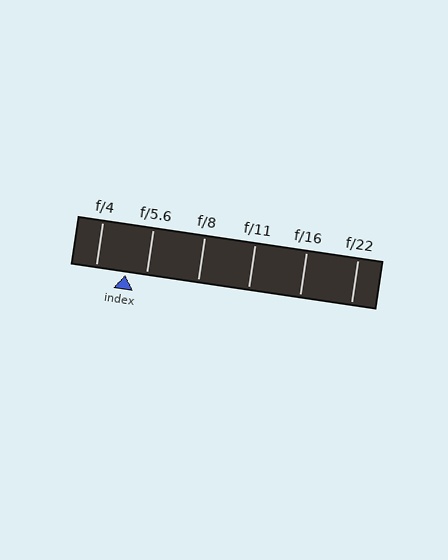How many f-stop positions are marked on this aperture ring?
There are 6 f-stop positions marked.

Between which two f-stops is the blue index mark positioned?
The index mark is between f/4 and f/5.6.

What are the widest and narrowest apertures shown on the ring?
The widest aperture shown is f/4 and the narrowest is f/22.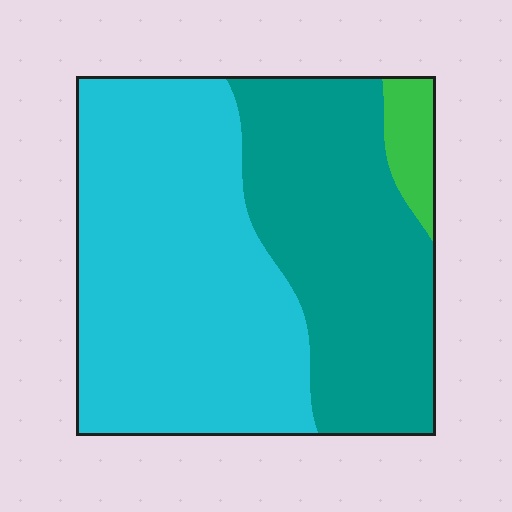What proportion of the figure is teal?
Teal covers roughly 40% of the figure.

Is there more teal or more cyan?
Cyan.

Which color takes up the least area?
Green, at roughly 5%.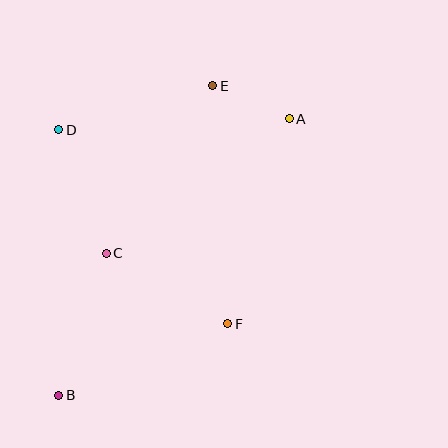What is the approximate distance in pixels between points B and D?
The distance between B and D is approximately 266 pixels.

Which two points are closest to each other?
Points A and E are closest to each other.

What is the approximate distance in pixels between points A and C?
The distance between A and C is approximately 227 pixels.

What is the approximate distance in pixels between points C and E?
The distance between C and E is approximately 199 pixels.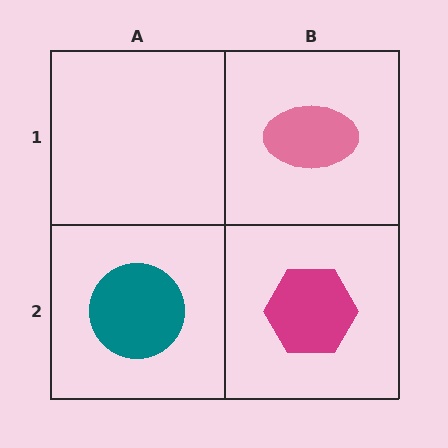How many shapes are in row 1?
1 shape.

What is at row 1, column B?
A pink ellipse.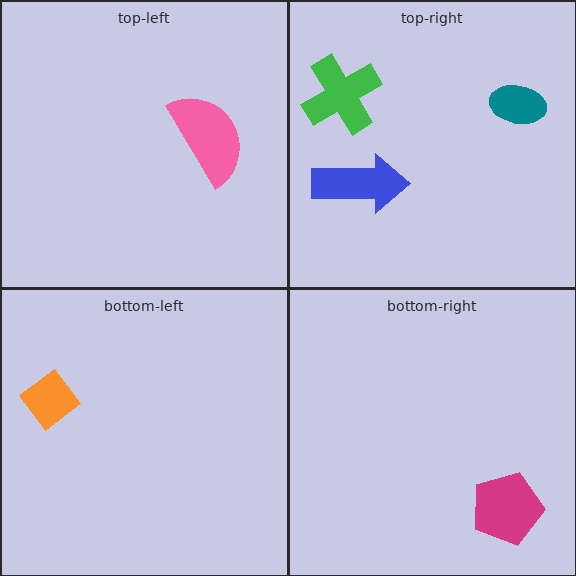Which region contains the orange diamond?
The bottom-left region.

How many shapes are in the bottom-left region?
1.